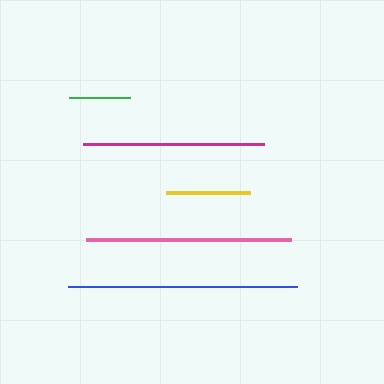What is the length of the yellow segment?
The yellow segment is approximately 85 pixels long.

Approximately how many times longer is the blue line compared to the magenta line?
The blue line is approximately 1.3 times the length of the magenta line.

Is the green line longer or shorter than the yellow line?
The yellow line is longer than the green line.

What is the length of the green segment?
The green segment is approximately 61 pixels long.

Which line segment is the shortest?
The green line is the shortest at approximately 61 pixels.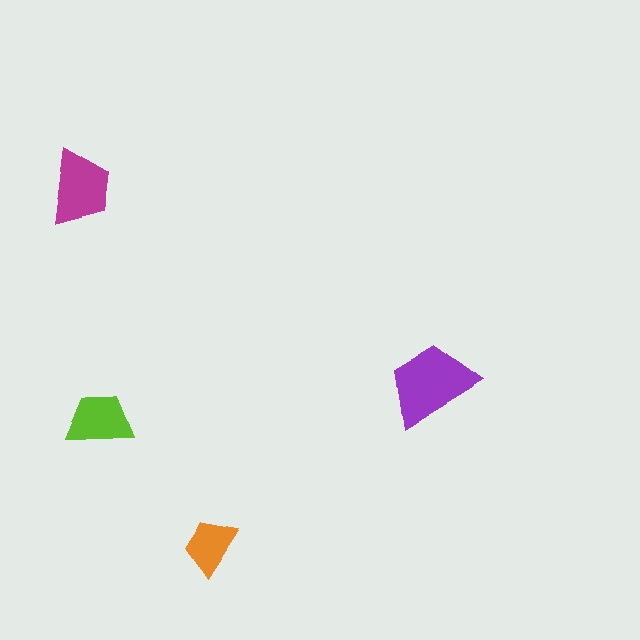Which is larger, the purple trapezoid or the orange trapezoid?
The purple one.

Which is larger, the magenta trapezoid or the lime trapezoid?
The magenta one.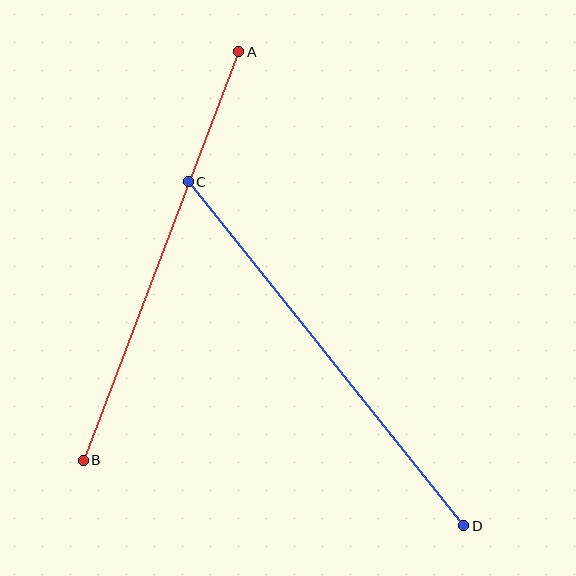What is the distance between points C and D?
The distance is approximately 441 pixels.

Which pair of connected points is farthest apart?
Points C and D are farthest apart.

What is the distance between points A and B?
The distance is approximately 437 pixels.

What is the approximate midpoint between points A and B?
The midpoint is at approximately (161, 256) pixels.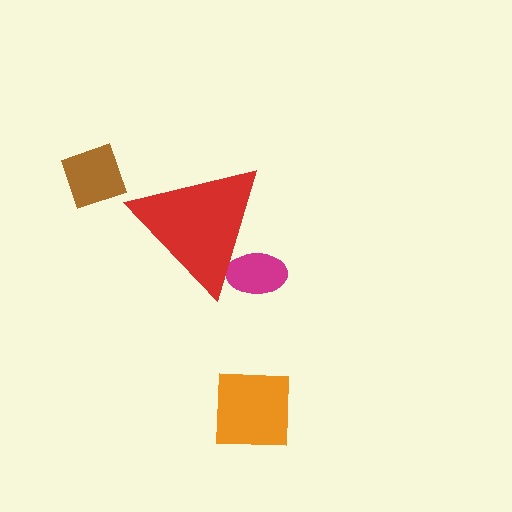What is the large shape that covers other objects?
A red triangle.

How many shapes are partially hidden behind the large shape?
1 shape is partially hidden.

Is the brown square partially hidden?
No, the brown square is fully visible.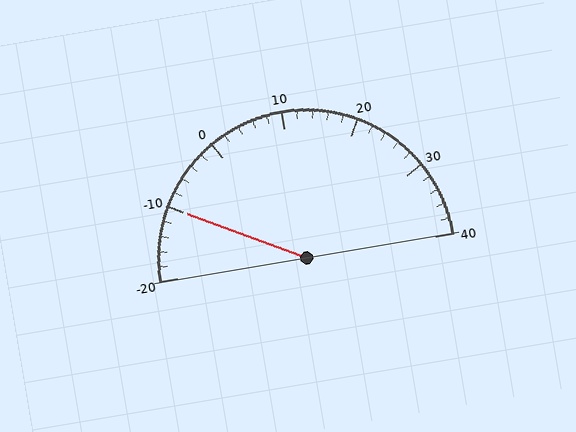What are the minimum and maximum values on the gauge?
The gauge ranges from -20 to 40.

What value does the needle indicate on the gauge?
The needle indicates approximately -10.